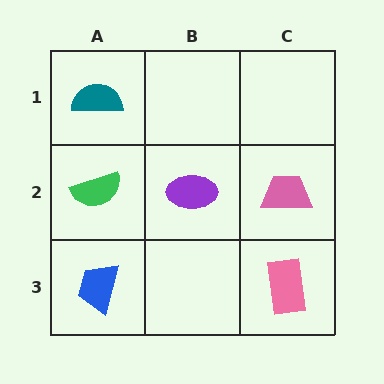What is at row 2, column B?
A purple ellipse.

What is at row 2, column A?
A green semicircle.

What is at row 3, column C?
A pink rectangle.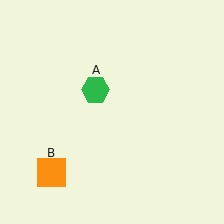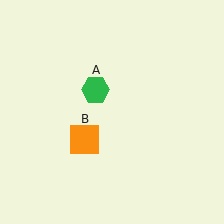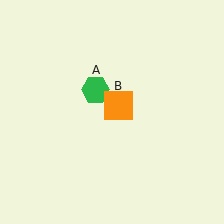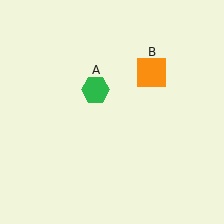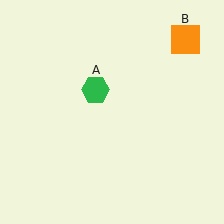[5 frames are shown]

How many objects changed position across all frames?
1 object changed position: orange square (object B).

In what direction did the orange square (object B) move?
The orange square (object B) moved up and to the right.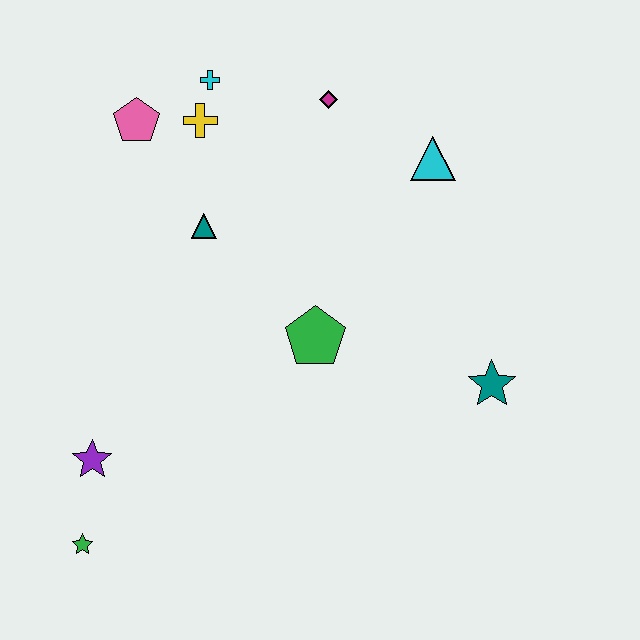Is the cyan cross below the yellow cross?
No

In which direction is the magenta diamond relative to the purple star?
The magenta diamond is above the purple star.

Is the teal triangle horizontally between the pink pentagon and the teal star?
Yes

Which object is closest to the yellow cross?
The cyan cross is closest to the yellow cross.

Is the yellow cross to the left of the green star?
No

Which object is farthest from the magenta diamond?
The green star is farthest from the magenta diamond.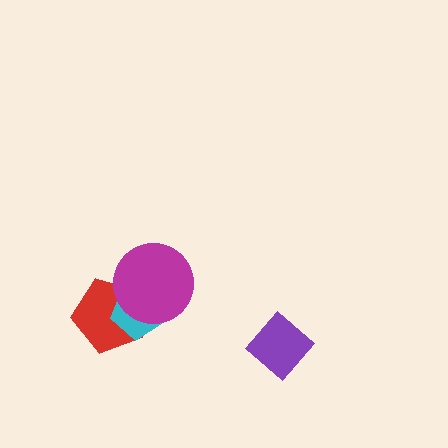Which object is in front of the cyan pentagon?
The magenta circle is in front of the cyan pentagon.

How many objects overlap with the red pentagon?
2 objects overlap with the red pentagon.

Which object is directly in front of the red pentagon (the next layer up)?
The cyan pentagon is directly in front of the red pentagon.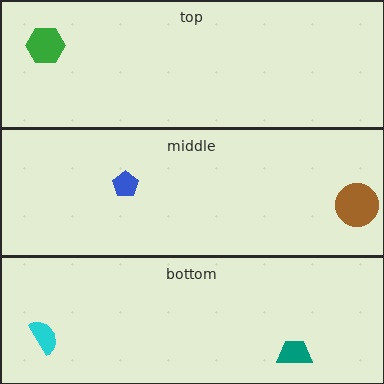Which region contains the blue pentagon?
The middle region.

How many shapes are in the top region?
1.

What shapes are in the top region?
The green hexagon.